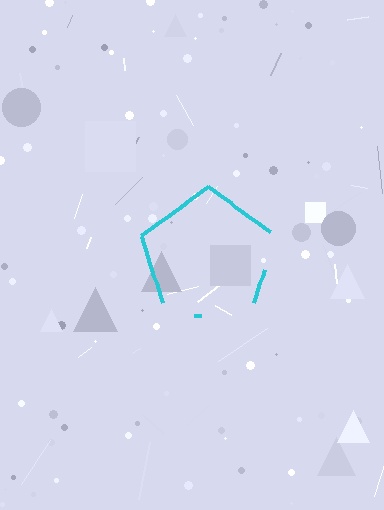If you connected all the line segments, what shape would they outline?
They would outline a pentagon.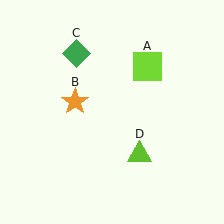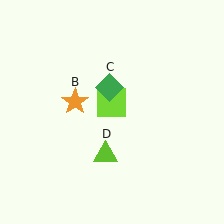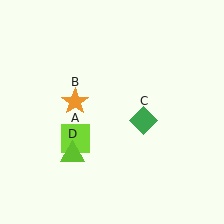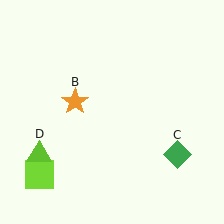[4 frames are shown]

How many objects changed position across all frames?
3 objects changed position: lime square (object A), green diamond (object C), lime triangle (object D).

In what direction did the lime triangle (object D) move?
The lime triangle (object D) moved left.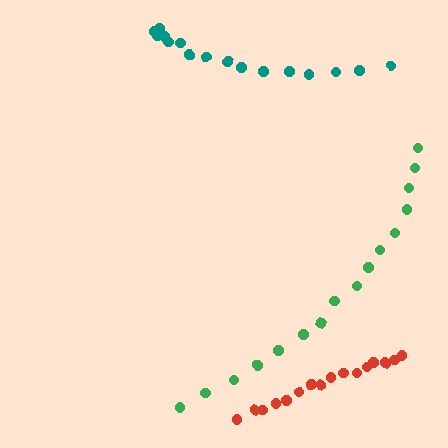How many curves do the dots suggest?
There are 3 distinct paths.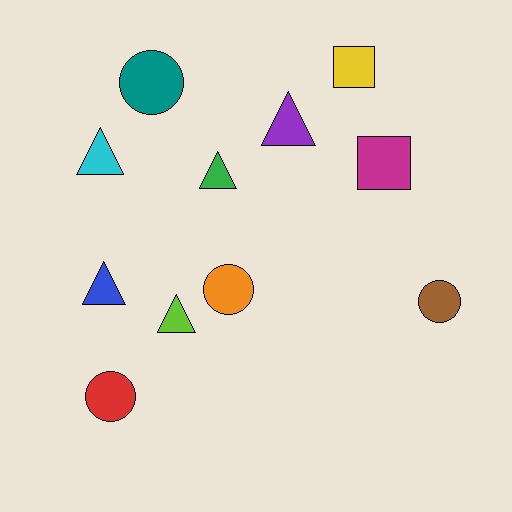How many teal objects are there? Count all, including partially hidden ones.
There is 1 teal object.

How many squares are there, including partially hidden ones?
There are 2 squares.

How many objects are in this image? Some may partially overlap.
There are 11 objects.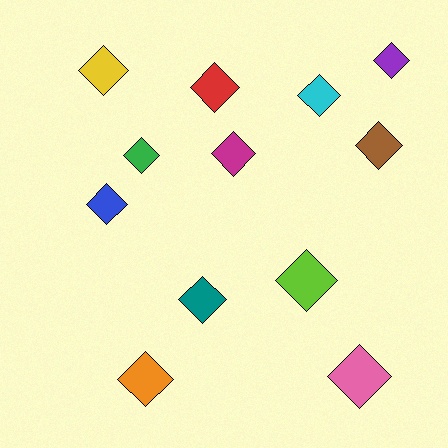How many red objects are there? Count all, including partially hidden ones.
There is 1 red object.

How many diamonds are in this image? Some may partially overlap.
There are 12 diamonds.